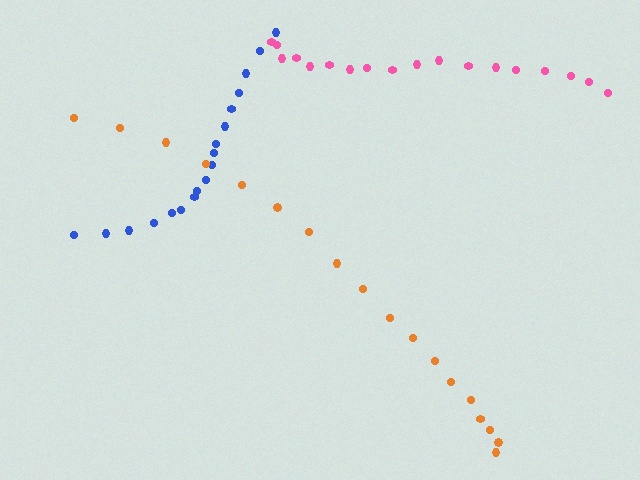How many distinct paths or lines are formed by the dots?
There are 3 distinct paths.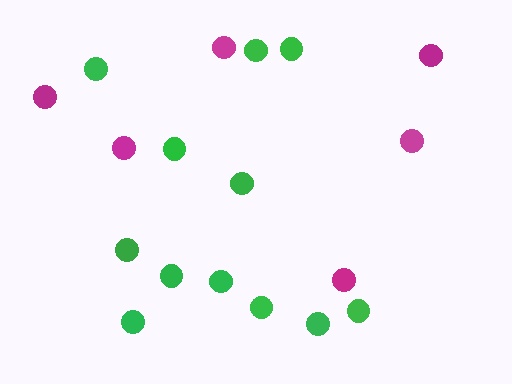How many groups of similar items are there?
There are 2 groups: one group of magenta circles (6) and one group of green circles (12).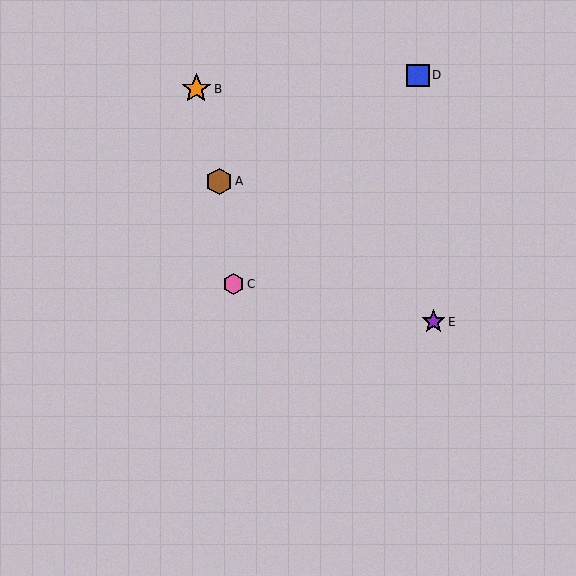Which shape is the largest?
The orange star (labeled B) is the largest.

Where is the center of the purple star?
The center of the purple star is at (433, 322).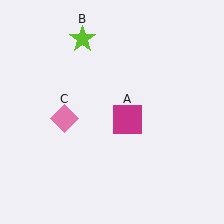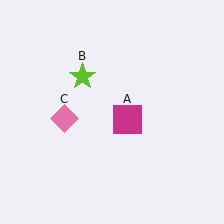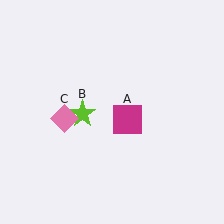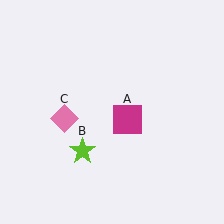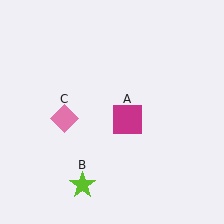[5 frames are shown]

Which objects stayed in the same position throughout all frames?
Magenta square (object A) and pink diamond (object C) remained stationary.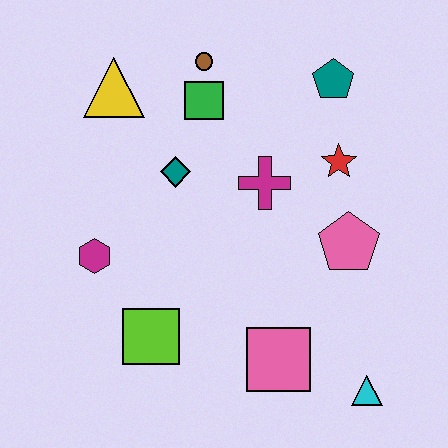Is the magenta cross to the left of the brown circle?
No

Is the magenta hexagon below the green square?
Yes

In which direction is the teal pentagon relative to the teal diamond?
The teal pentagon is to the right of the teal diamond.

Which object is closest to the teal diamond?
The green square is closest to the teal diamond.